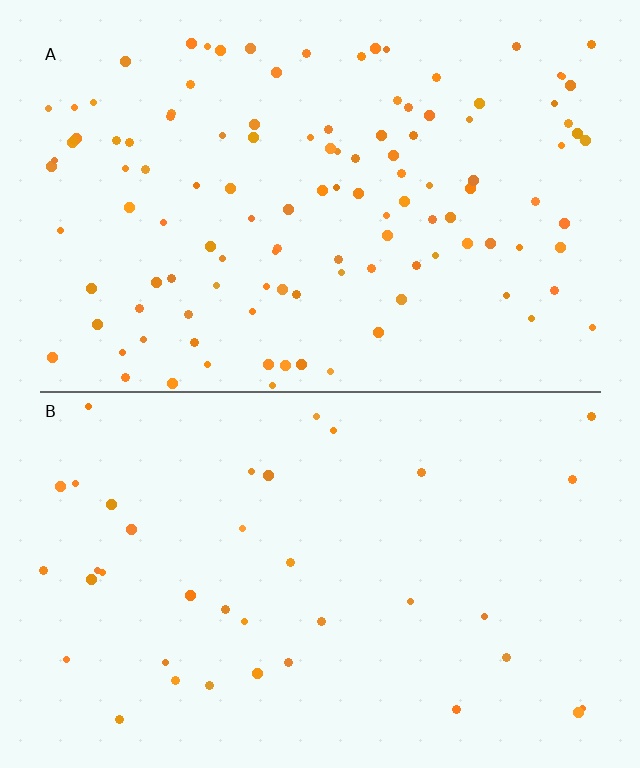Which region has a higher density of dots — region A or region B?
A (the top).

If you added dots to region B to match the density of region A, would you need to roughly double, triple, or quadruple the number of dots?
Approximately triple.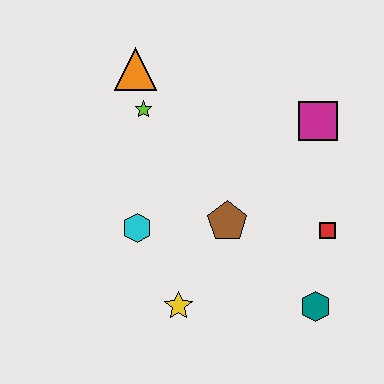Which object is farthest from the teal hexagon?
The orange triangle is farthest from the teal hexagon.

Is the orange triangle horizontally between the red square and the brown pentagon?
No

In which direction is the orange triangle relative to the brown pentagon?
The orange triangle is above the brown pentagon.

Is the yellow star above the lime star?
No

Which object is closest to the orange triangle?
The lime star is closest to the orange triangle.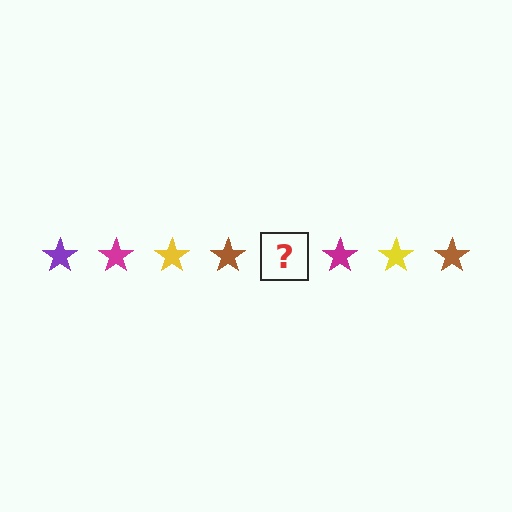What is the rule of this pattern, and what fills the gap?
The rule is that the pattern cycles through purple, magenta, yellow, brown stars. The gap should be filled with a purple star.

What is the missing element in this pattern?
The missing element is a purple star.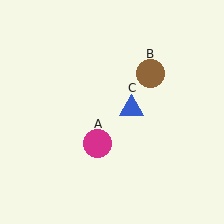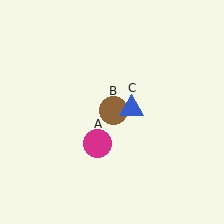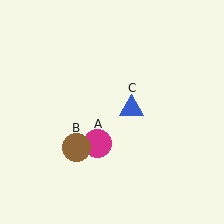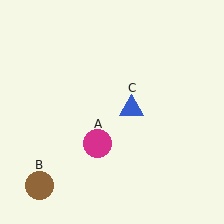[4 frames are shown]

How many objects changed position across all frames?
1 object changed position: brown circle (object B).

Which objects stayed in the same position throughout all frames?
Magenta circle (object A) and blue triangle (object C) remained stationary.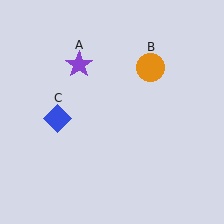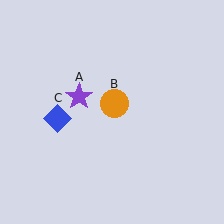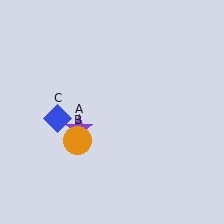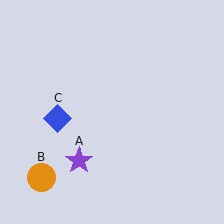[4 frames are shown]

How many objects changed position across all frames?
2 objects changed position: purple star (object A), orange circle (object B).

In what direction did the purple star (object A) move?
The purple star (object A) moved down.